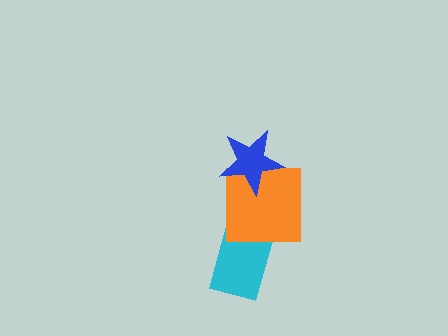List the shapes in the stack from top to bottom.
From top to bottom: the blue star, the orange square, the cyan rectangle.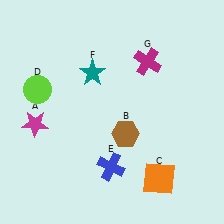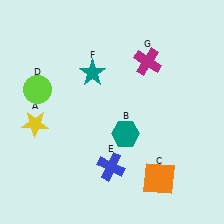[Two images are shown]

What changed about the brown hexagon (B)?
In Image 1, B is brown. In Image 2, it changed to teal.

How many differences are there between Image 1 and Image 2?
There are 2 differences between the two images.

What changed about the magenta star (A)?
In Image 1, A is magenta. In Image 2, it changed to yellow.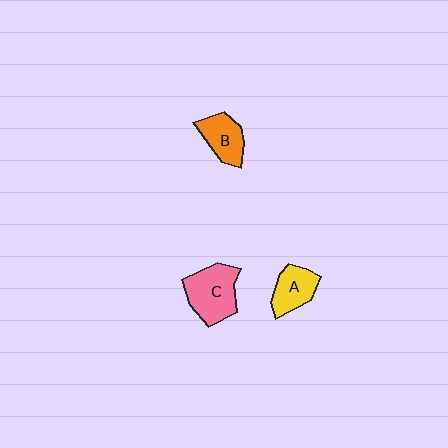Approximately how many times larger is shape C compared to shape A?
Approximately 1.4 times.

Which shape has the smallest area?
Shape A (yellow).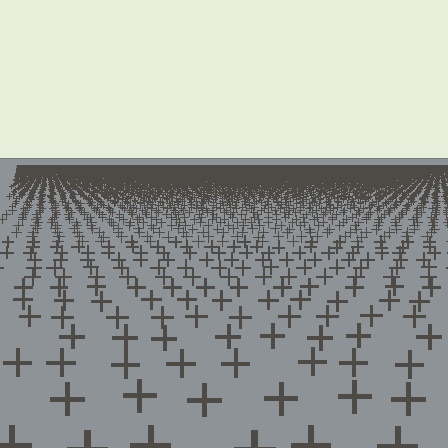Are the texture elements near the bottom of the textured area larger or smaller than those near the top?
Larger. Near the bottom, elements are closer to the viewer and appear at a bigger on-screen size.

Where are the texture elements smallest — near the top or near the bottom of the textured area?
Near the top.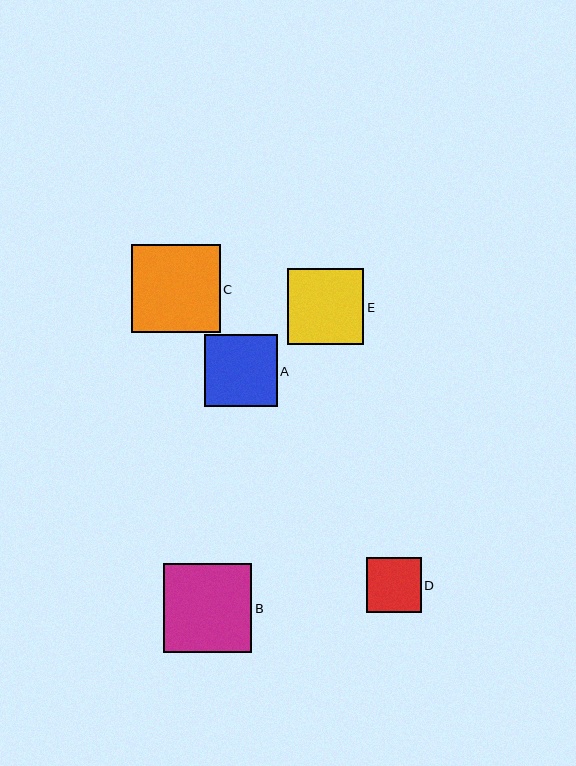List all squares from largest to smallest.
From largest to smallest: C, B, E, A, D.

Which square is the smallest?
Square D is the smallest with a size of approximately 54 pixels.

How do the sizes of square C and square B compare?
Square C and square B are approximately the same size.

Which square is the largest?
Square C is the largest with a size of approximately 89 pixels.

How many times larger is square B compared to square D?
Square B is approximately 1.6 times the size of square D.